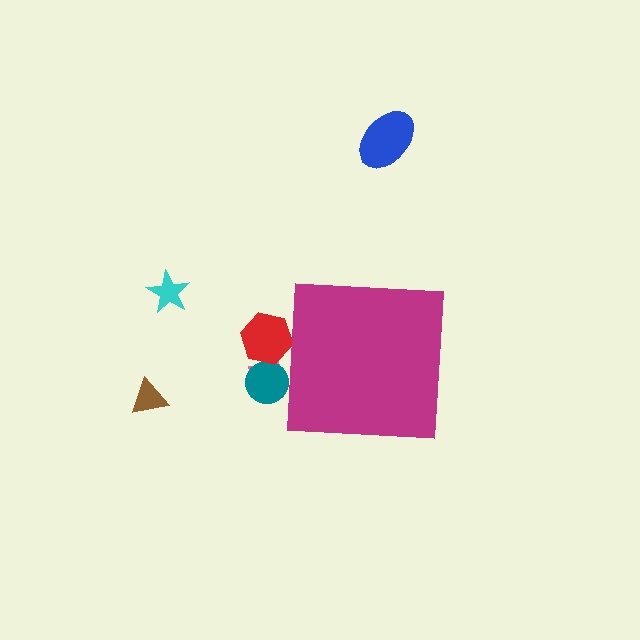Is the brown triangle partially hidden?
No, the brown triangle is fully visible.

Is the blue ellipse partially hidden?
No, the blue ellipse is fully visible.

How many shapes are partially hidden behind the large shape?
3 shapes are partially hidden.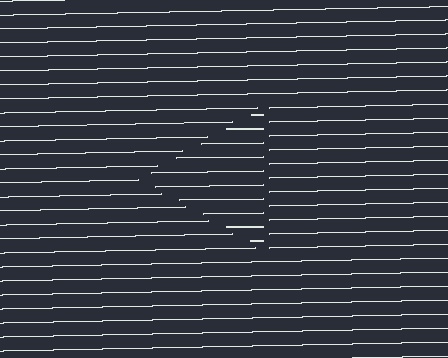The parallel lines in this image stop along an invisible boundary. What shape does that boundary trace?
An illusory triangle. The interior of the shape contains the same grating, shifted by half a period — the contour is defined by the phase discontinuity where line-ends from the inner and outer gratings abut.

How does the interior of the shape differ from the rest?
The interior of the shape contains the same grating, shifted by half a period — the contour is defined by the phase discontinuity where line-ends from the inner and outer gratings abut.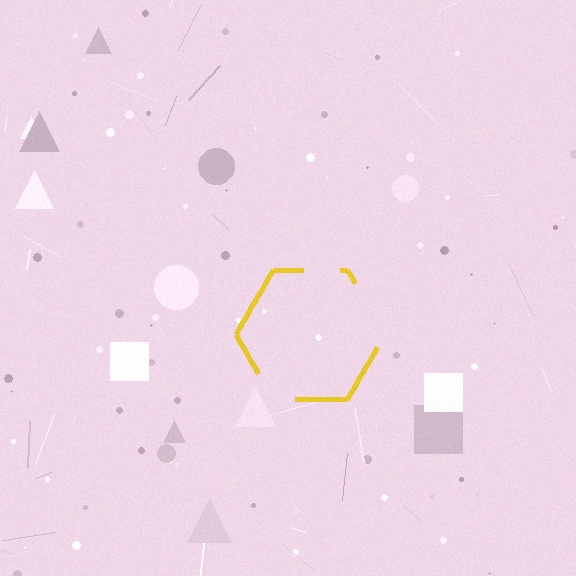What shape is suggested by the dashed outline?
The dashed outline suggests a hexagon.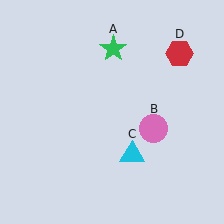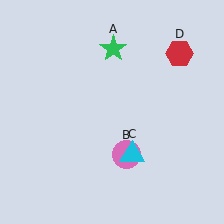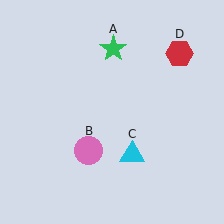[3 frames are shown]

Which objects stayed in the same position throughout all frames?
Green star (object A) and cyan triangle (object C) and red hexagon (object D) remained stationary.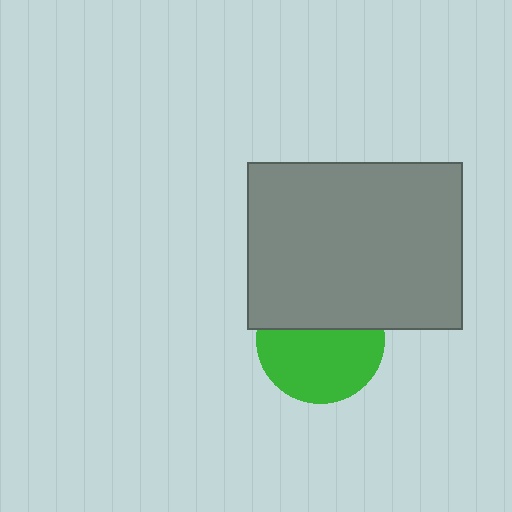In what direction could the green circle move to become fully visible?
The green circle could move down. That would shift it out from behind the gray rectangle entirely.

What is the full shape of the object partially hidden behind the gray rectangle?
The partially hidden object is a green circle.